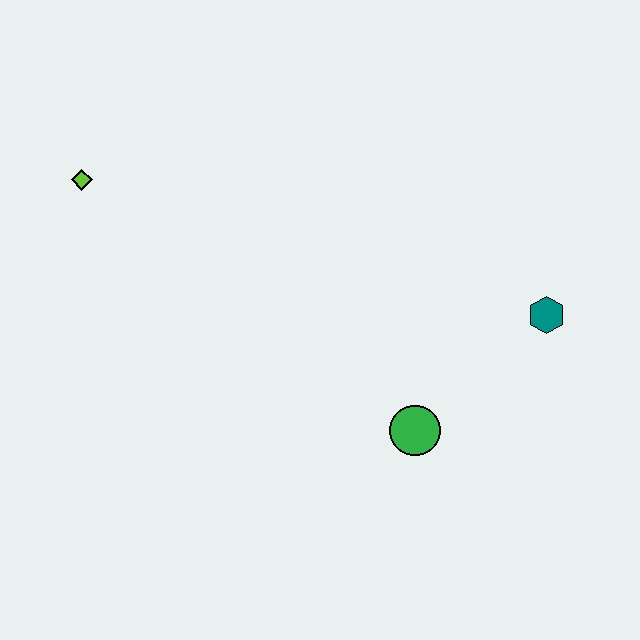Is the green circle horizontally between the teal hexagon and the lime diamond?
Yes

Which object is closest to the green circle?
The teal hexagon is closest to the green circle.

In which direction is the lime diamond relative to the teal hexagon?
The lime diamond is to the left of the teal hexagon.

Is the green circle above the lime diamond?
No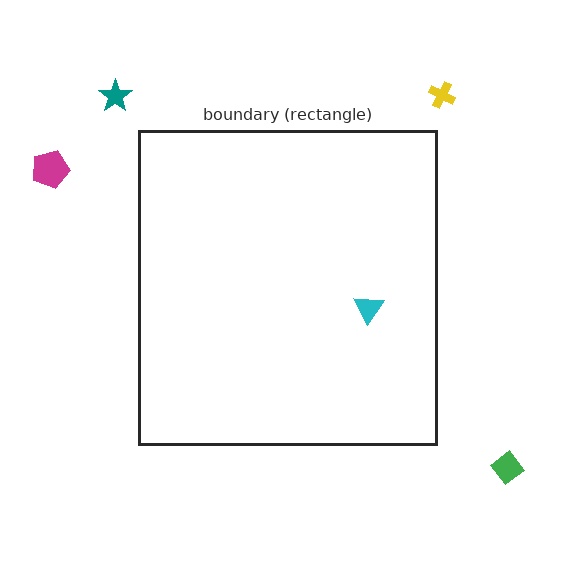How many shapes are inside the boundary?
1 inside, 4 outside.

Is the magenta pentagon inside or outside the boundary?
Outside.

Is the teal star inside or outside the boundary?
Outside.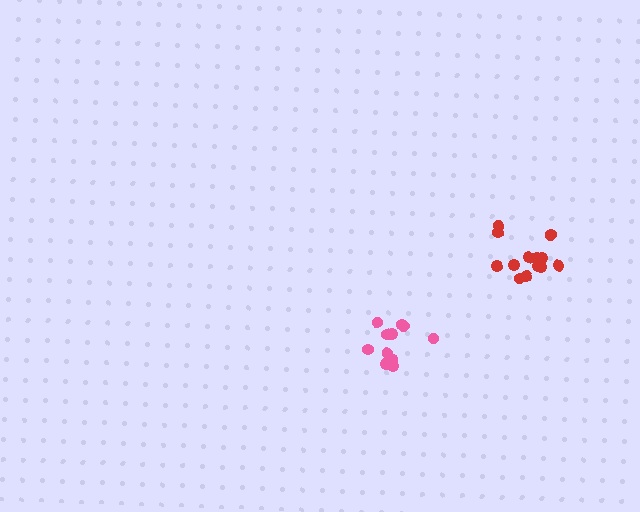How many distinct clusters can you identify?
There are 2 distinct clusters.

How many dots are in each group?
Group 1: 12 dots, Group 2: 14 dots (26 total).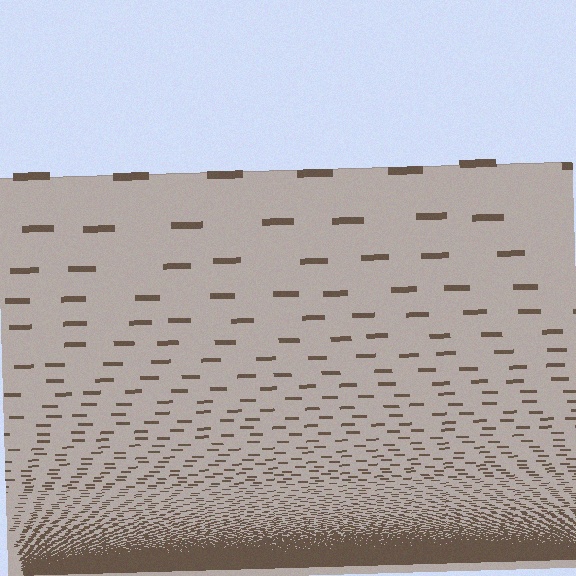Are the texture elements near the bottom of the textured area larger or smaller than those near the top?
Smaller. The gradient is inverted — elements near the bottom are smaller and denser.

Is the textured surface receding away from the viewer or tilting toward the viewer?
The surface appears to tilt toward the viewer. Texture elements get larger and sparser toward the top.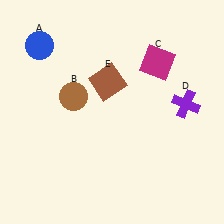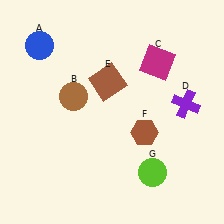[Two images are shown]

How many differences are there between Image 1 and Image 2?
There are 2 differences between the two images.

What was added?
A brown hexagon (F), a lime circle (G) were added in Image 2.